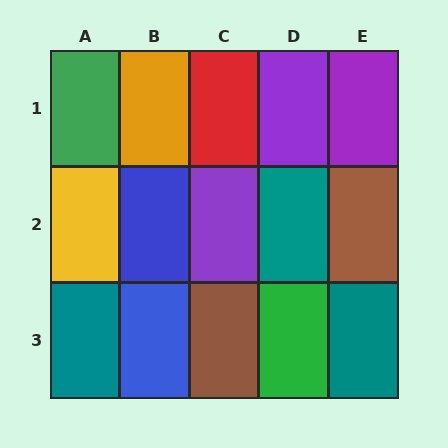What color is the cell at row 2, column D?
Teal.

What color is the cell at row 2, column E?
Brown.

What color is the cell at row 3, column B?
Blue.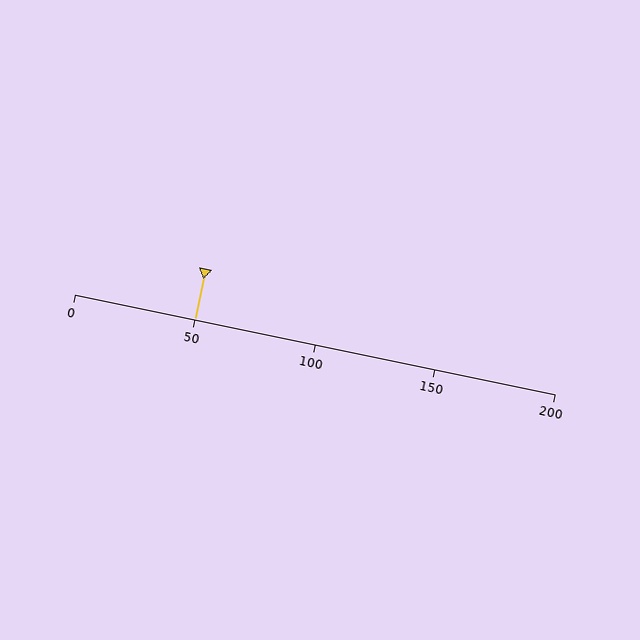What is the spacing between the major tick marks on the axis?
The major ticks are spaced 50 apart.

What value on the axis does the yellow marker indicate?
The marker indicates approximately 50.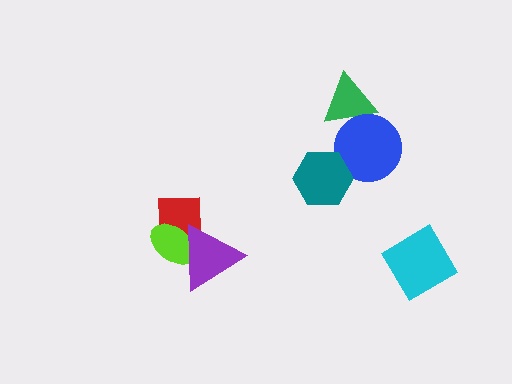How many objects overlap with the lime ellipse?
2 objects overlap with the lime ellipse.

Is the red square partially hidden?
Yes, it is partially covered by another shape.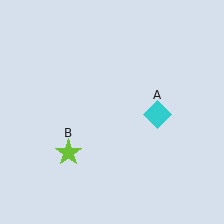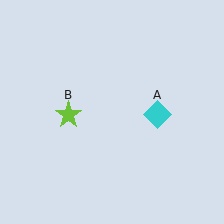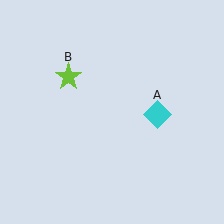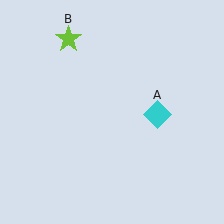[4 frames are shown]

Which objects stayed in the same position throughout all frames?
Cyan diamond (object A) remained stationary.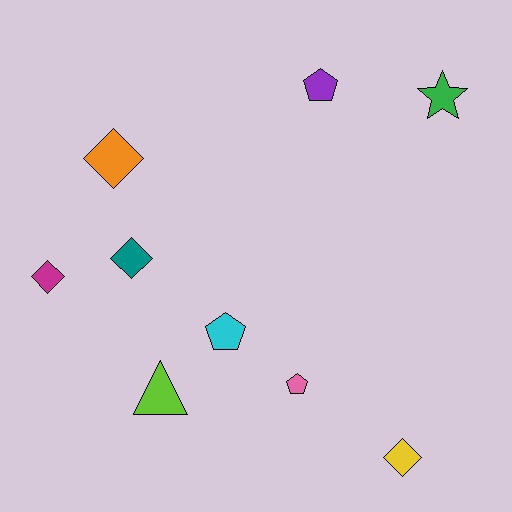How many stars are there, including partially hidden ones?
There is 1 star.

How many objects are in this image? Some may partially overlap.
There are 9 objects.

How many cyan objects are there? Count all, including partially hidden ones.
There is 1 cyan object.